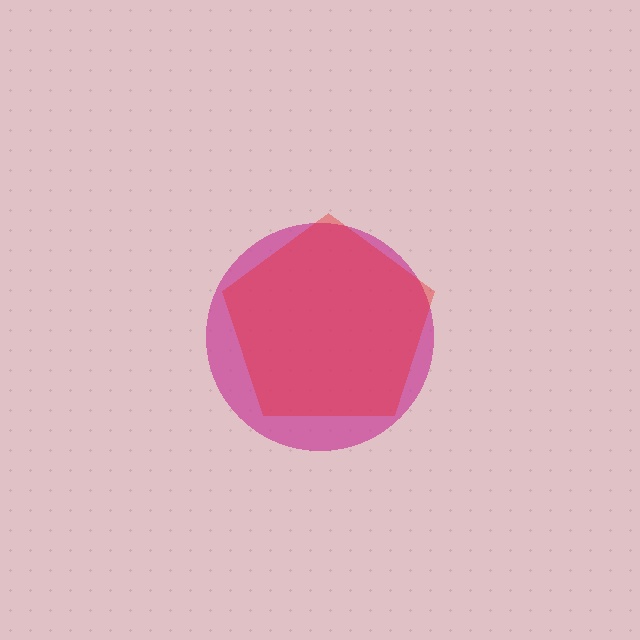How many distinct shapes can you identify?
There are 2 distinct shapes: a magenta circle, a red pentagon.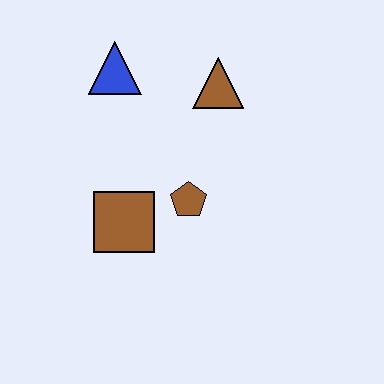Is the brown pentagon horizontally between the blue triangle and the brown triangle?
Yes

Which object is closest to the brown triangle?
The blue triangle is closest to the brown triangle.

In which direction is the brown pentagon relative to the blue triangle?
The brown pentagon is below the blue triangle.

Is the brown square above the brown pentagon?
No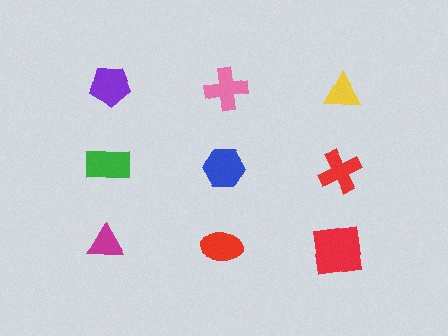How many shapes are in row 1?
3 shapes.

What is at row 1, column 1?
A purple pentagon.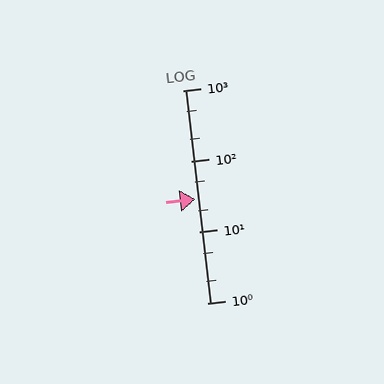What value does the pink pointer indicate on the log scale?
The pointer indicates approximately 29.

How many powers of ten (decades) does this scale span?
The scale spans 3 decades, from 1 to 1000.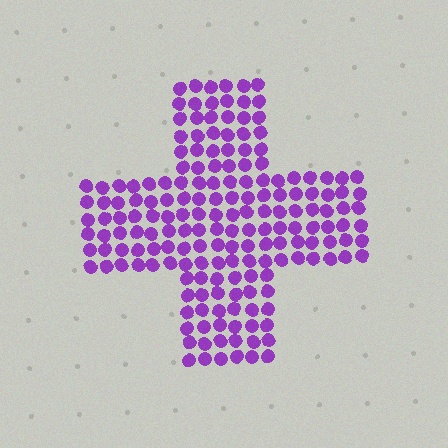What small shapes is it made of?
It is made of small circles.